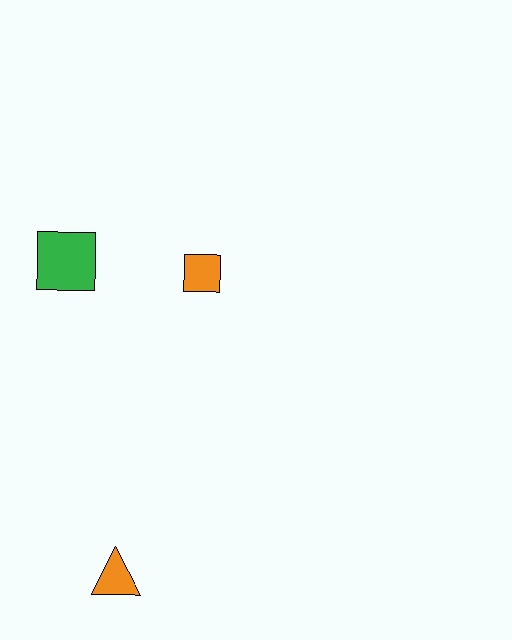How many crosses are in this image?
There are no crosses.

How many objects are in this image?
There are 3 objects.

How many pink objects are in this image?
There are no pink objects.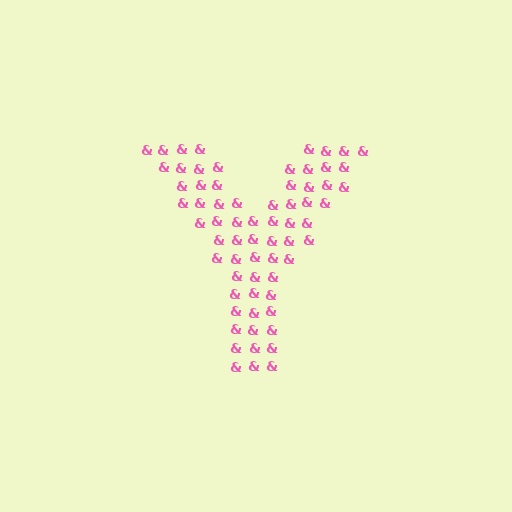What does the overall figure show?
The overall figure shows the letter Y.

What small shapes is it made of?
It is made of small ampersands.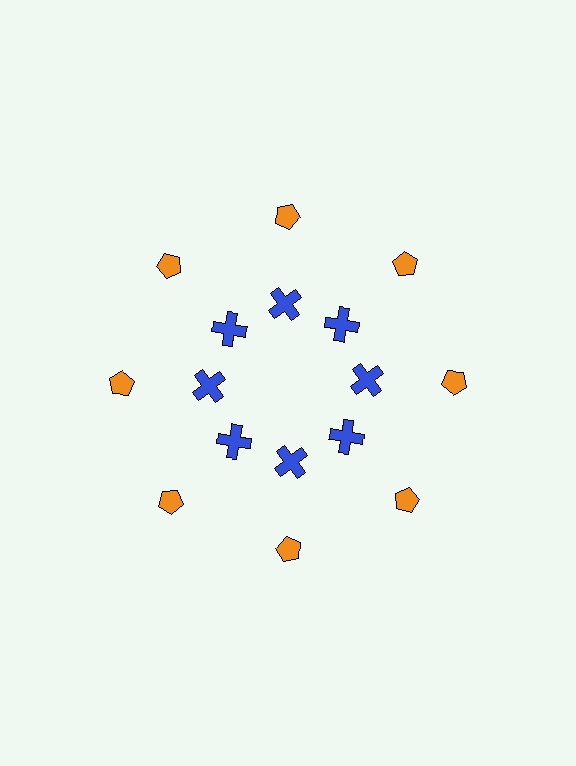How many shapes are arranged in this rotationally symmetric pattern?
There are 16 shapes, arranged in 8 groups of 2.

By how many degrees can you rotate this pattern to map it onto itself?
The pattern maps onto itself every 45 degrees of rotation.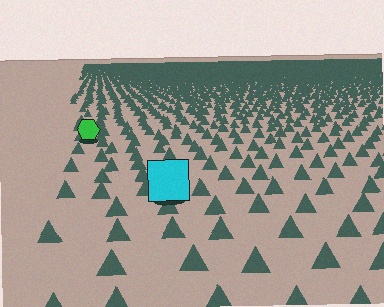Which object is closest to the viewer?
The cyan square is closest. The texture marks near it are larger and more spread out.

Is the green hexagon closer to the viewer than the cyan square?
No. The cyan square is closer — you can tell from the texture gradient: the ground texture is coarser near it.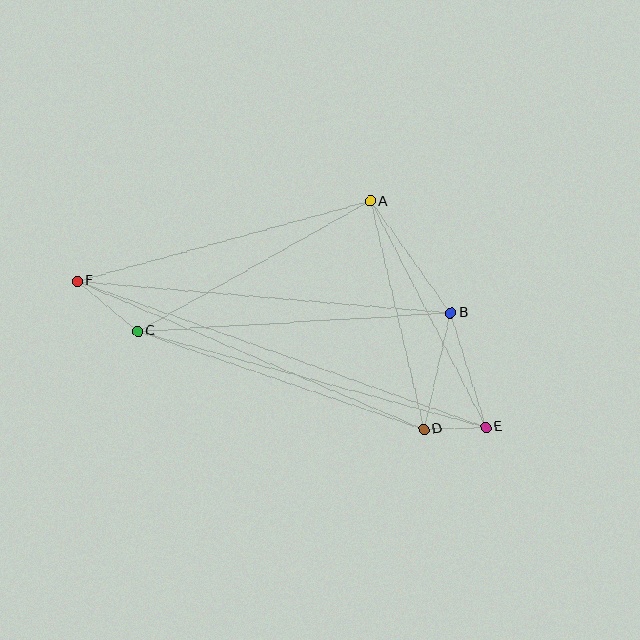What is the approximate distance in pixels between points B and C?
The distance between B and C is approximately 313 pixels.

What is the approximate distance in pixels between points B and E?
The distance between B and E is approximately 120 pixels.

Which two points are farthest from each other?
Points E and F are farthest from each other.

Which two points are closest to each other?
Points D and E are closest to each other.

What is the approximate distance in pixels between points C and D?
The distance between C and D is approximately 302 pixels.